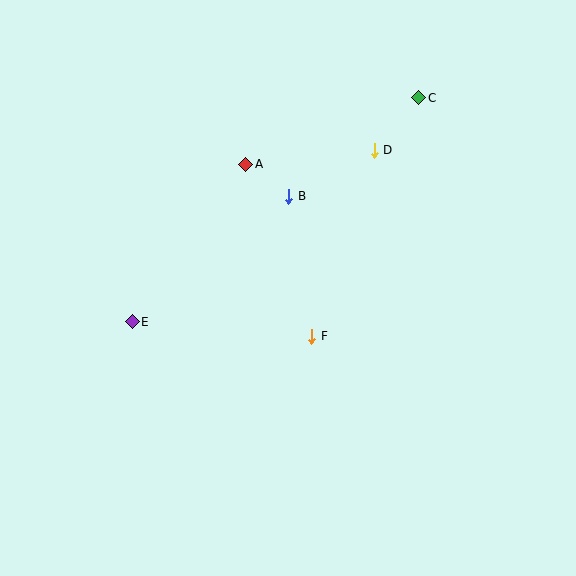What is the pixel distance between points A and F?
The distance between A and F is 184 pixels.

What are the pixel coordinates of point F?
Point F is at (312, 336).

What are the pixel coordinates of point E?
Point E is at (132, 322).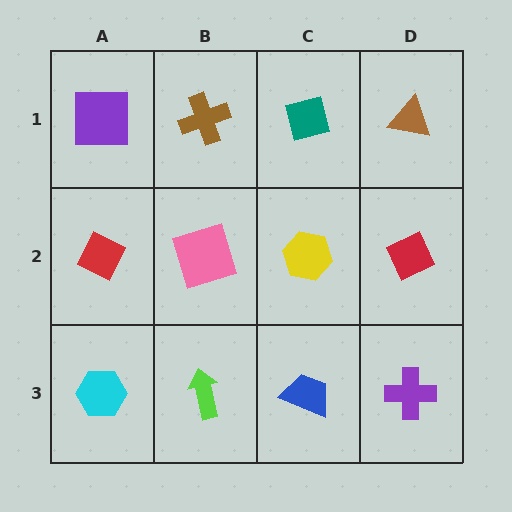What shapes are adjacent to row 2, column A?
A purple square (row 1, column A), a cyan hexagon (row 3, column A), a pink square (row 2, column B).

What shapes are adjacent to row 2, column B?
A brown cross (row 1, column B), a lime arrow (row 3, column B), a red diamond (row 2, column A), a yellow hexagon (row 2, column C).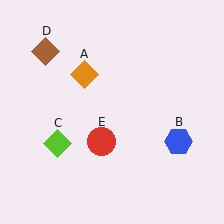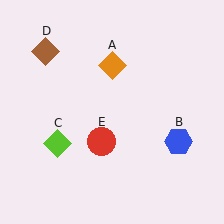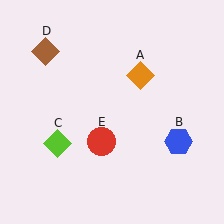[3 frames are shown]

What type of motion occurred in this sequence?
The orange diamond (object A) rotated clockwise around the center of the scene.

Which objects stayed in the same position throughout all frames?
Blue hexagon (object B) and lime diamond (object C) and brown diamond (object D) and red circle (object E) remained stationary.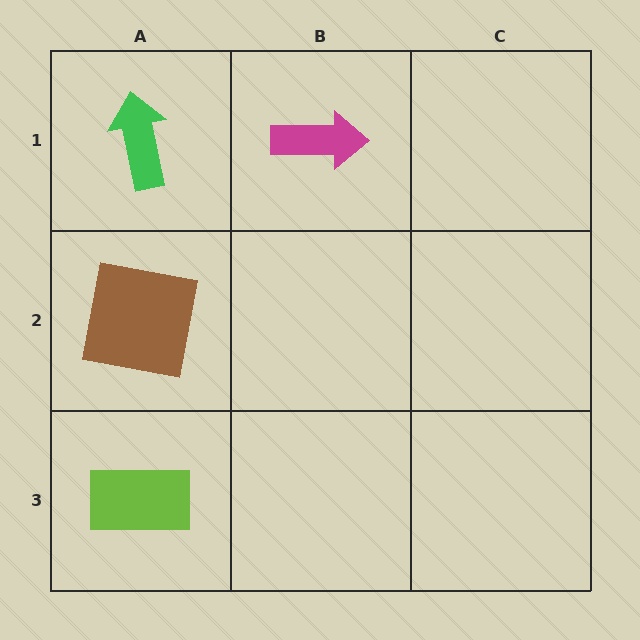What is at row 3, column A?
A lime rectangle.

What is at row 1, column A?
A green arrow.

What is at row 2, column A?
A brown square.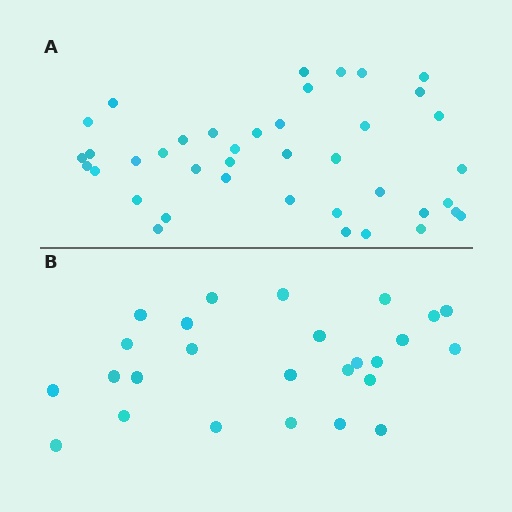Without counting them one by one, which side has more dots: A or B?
Region A (the top region) has more dots.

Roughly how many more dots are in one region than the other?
Region A has approximately 15 more dots than region B.